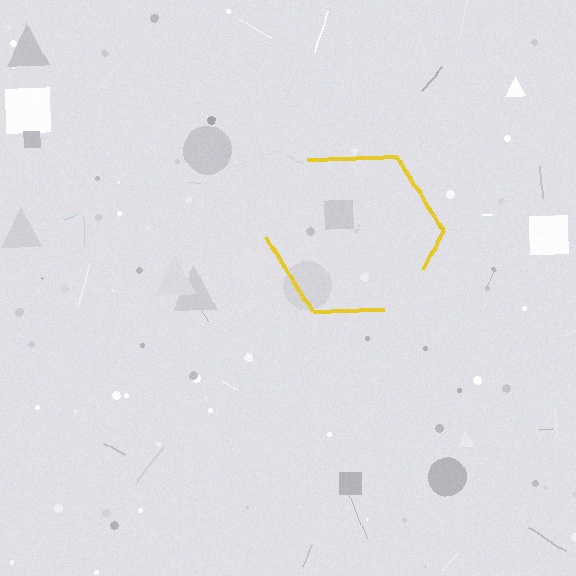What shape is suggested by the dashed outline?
The dashed outline suggests a hexagon.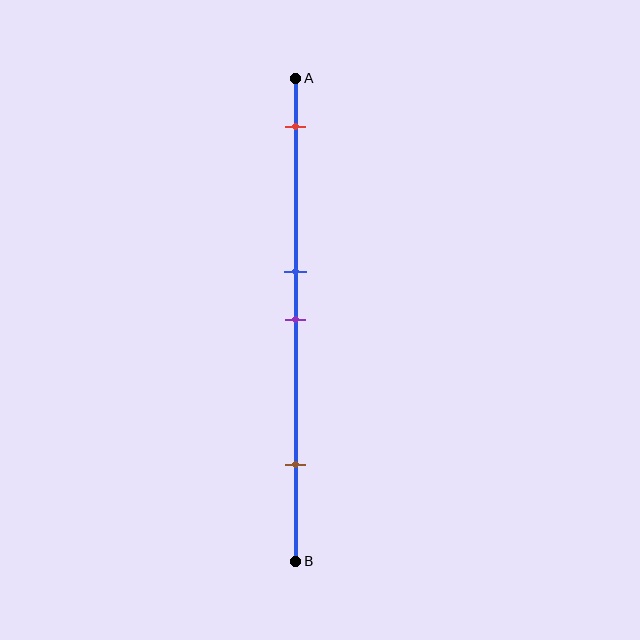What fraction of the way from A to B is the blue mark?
The blue mark is approximately 40% (0.4) of the way from A to B.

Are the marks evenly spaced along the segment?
No, the marks are not evenly spaced.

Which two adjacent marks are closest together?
The blue and purple marks are the closest adjacent pair.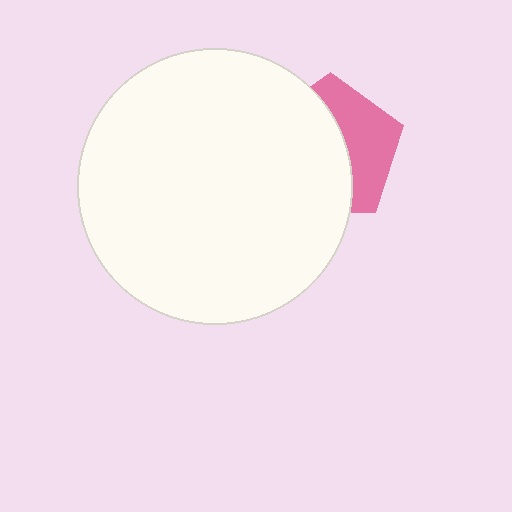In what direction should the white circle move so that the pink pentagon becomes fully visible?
The white circle should move left. That is the shortest direction to clear the overlap and leave the pink pentagon fully visible.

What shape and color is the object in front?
The object in front is a white circle.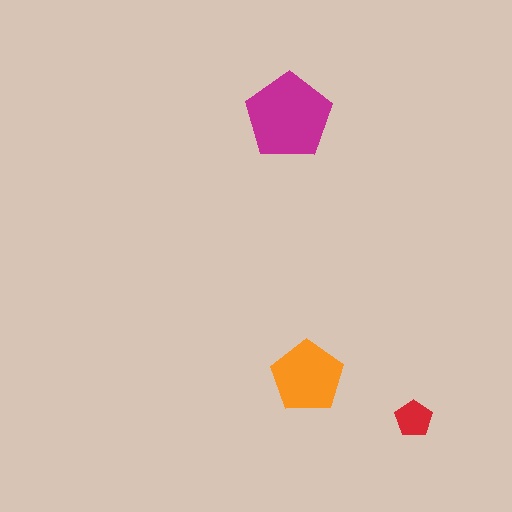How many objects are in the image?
There are 3 objects in the image.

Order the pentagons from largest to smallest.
the magenta one, the orange one, the red one.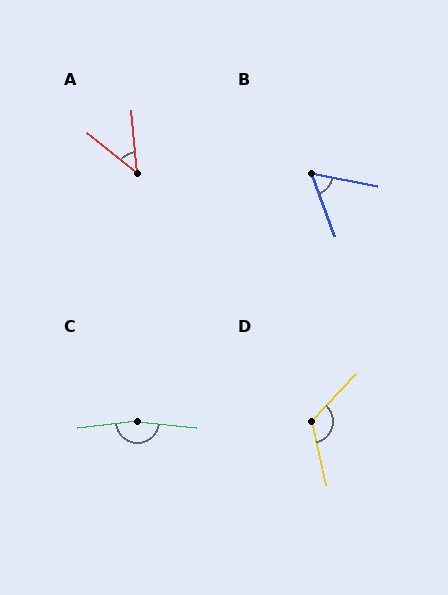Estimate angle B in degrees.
Approximately 58 degrees.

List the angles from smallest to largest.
A (46°), B (58°), D (124°), C (167°).